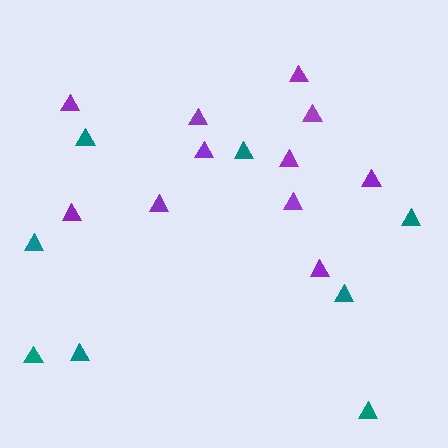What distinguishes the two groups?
There are 2 groups: one group of teal triangles (8) and one group of purple triangles (11).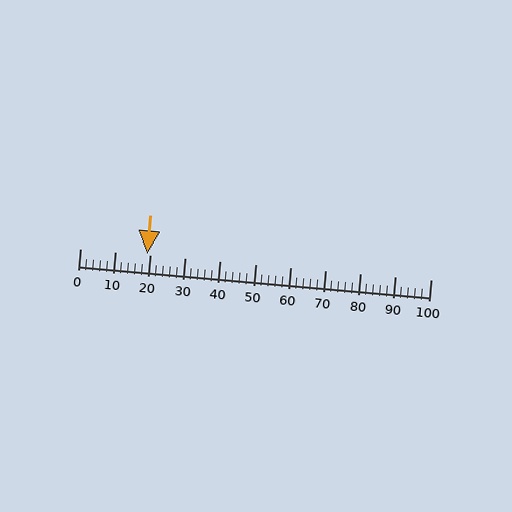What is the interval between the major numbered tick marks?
The major tick marks are spaced 10 units apart.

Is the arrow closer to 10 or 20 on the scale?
The arrow is closer to 20.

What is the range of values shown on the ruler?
The ruler shows values from 0 to 100.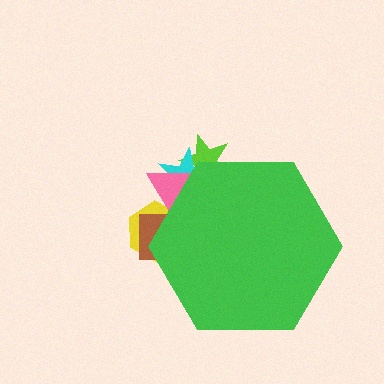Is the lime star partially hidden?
Yes, the lime star is partially hidden behind the green hexagon.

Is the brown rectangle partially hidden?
Yes, the brown rectangle is partially hidden behind the green hexagon.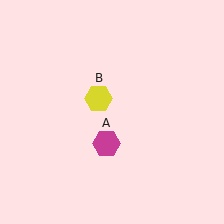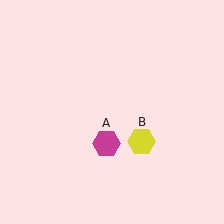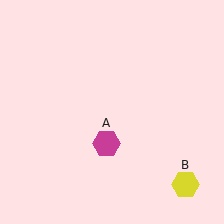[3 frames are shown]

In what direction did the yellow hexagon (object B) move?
The yellow hexagon (object B) moved down and to the right.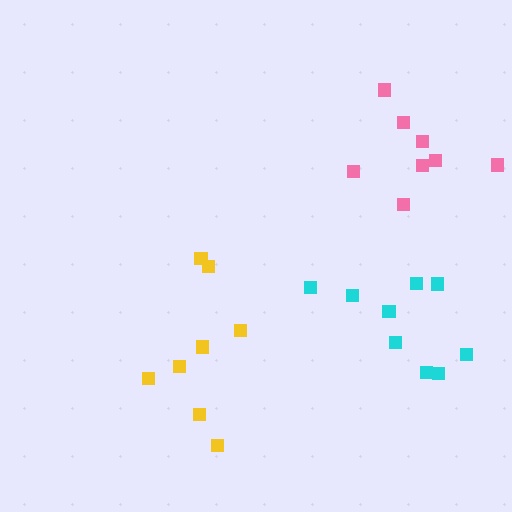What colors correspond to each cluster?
The clusters are colored: yellow, pink, cyan.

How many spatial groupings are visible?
There are 3 spatial groupings.